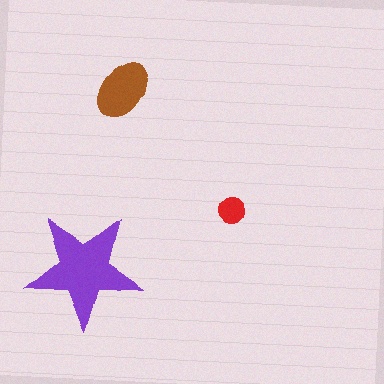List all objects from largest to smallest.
The purple star, the brown ellipse, the red circle.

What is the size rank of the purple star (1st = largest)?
1st.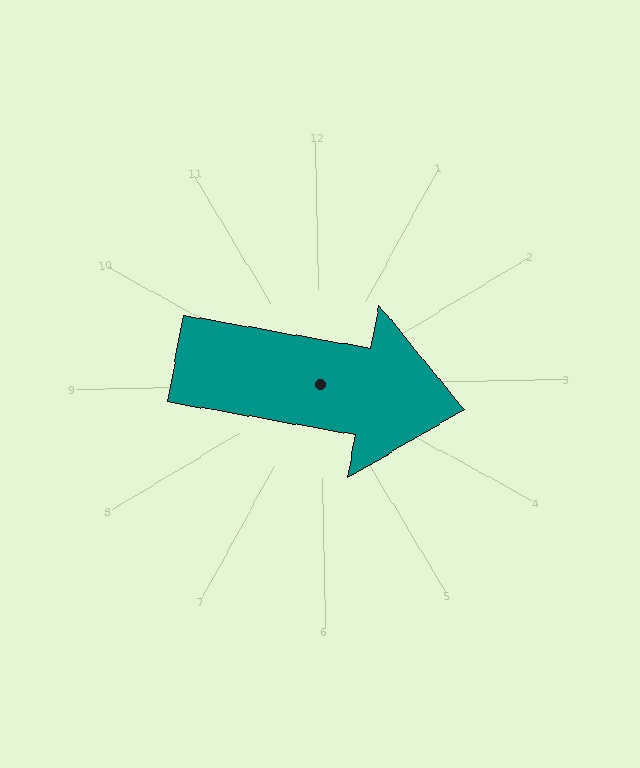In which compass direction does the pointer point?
East.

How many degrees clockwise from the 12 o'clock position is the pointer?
Approximately 101 degrees.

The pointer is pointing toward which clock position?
Roughly 3 o'clock.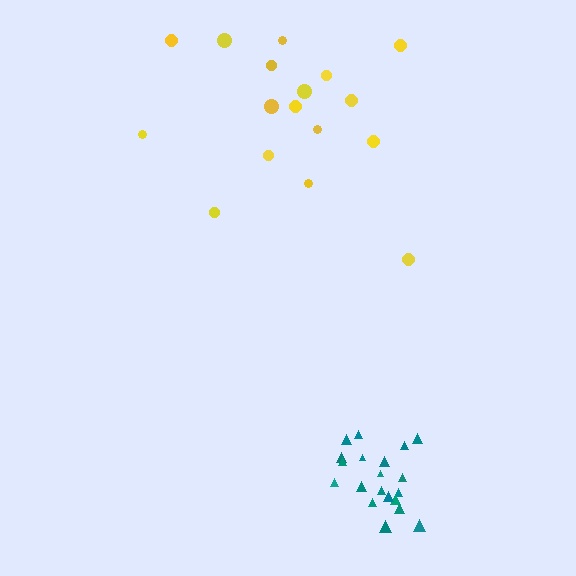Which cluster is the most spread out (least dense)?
Yellow.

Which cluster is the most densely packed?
Teal.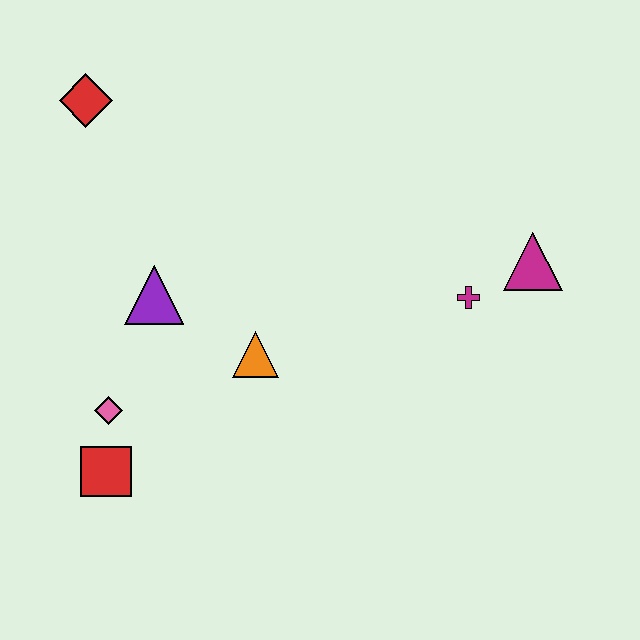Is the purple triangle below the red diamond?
Yes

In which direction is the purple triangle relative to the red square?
The purple triangle is above the red square.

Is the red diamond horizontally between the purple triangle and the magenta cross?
No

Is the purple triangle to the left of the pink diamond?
No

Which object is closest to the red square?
The pink diamond is closest to the red square.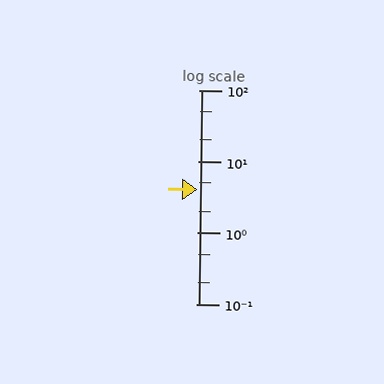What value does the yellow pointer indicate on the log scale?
The pointer indicates approximately 4.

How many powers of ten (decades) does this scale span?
The scale spans 3 decades, from 0.1 to 100.